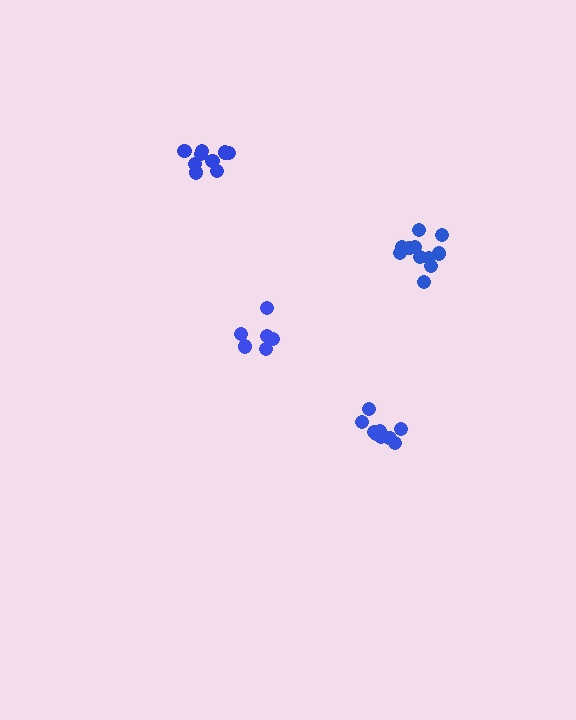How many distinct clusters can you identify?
There are 4 distinct clusters.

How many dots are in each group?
Group 1: 6 dots, Group 2: 9 dots, Group 3: 9 dots, Group 4: 11 dots (35 total).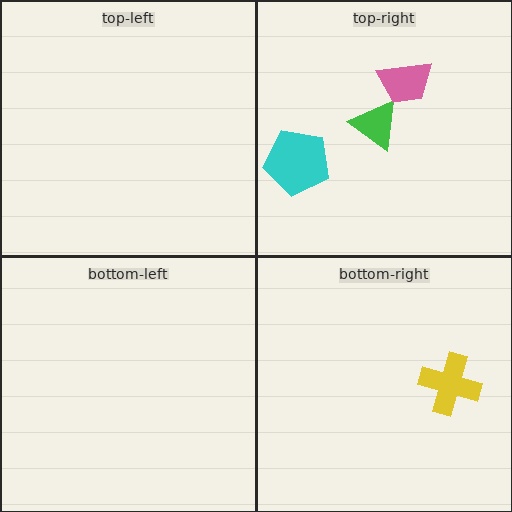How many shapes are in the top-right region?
3.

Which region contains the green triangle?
The top-right region.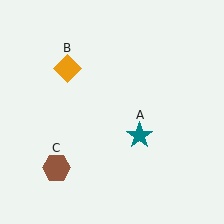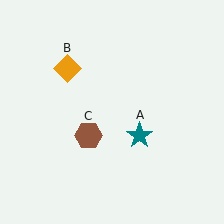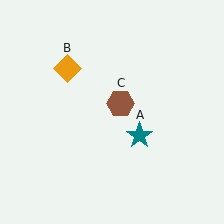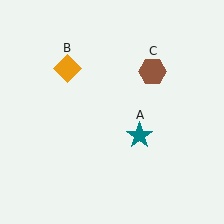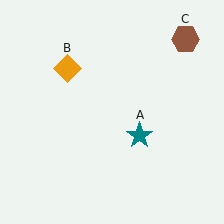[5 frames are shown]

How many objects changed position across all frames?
1 object changed position: brown hexagon (object C).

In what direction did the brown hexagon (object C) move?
The brown hexagon (object C) moved up and to the right.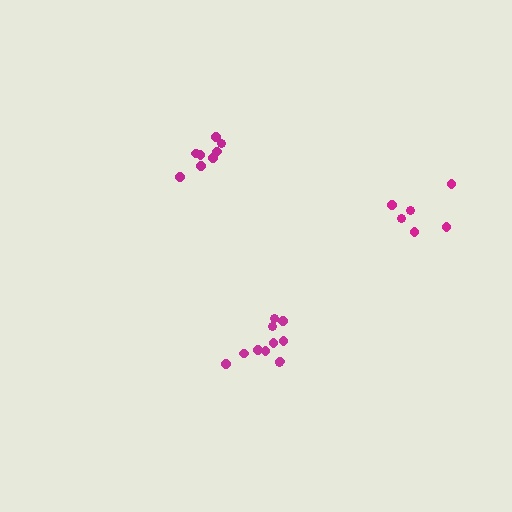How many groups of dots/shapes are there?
There are 3 groups.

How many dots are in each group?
Group 1: 11 dots, Group 2: 6 dots, Group 3: 8 dots (25 total).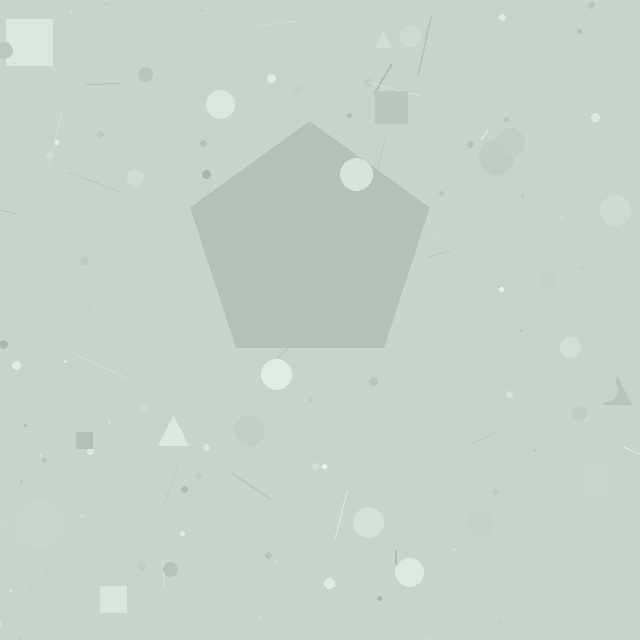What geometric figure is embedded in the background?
A pentagon is embedded in the background.